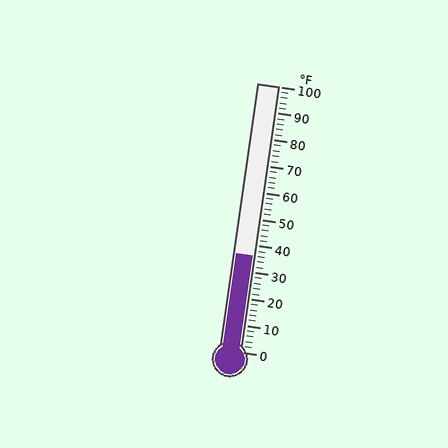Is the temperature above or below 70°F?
The temperature is below 70°F.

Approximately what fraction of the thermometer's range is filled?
The thermometer is filled to approximately 35% of its range.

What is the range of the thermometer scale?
The thermometer scale ranges from 0°F to 100°F.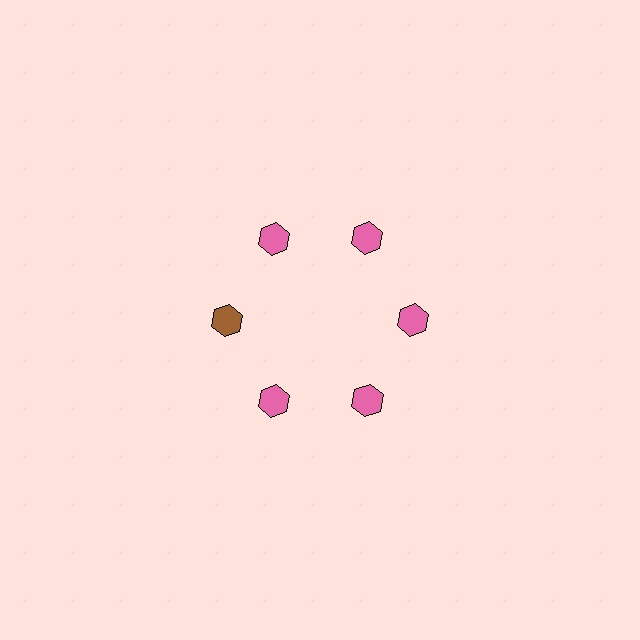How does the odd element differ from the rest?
It has a different color: brown instead of pink.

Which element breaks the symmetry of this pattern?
The brown hexagon at roughly the 9 o'clock position breaks the symmetry. All other shapes are pink hexagons.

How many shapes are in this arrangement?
There are 6 shapes arranged in a ring pattern.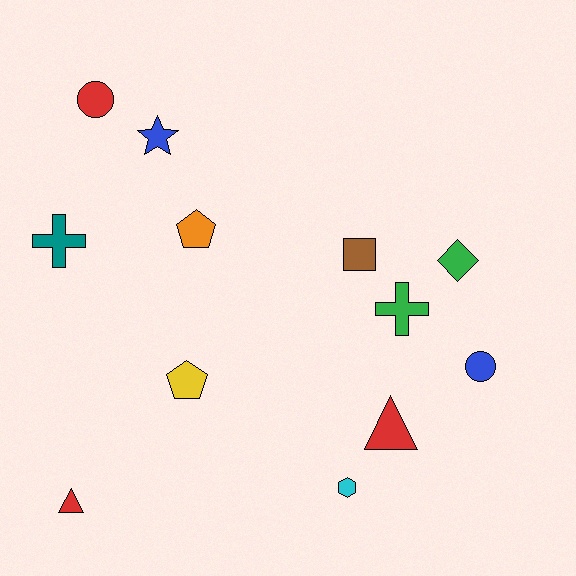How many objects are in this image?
There are 12 objects.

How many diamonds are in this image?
There is 1 diamond.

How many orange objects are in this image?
There is 1 orange object.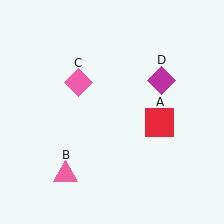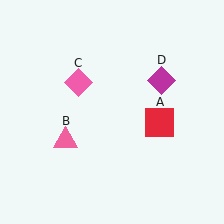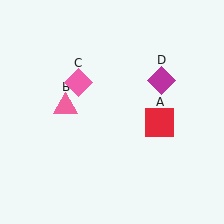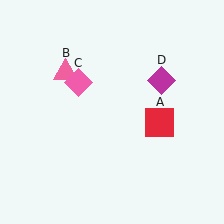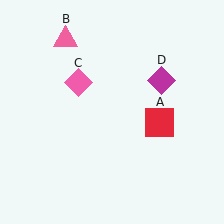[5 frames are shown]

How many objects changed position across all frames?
1 object changed position: pink triangle (object B).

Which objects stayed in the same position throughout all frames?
Red square (object A) and pink diamond (object C) and magenta diamond (object D) remained stationary.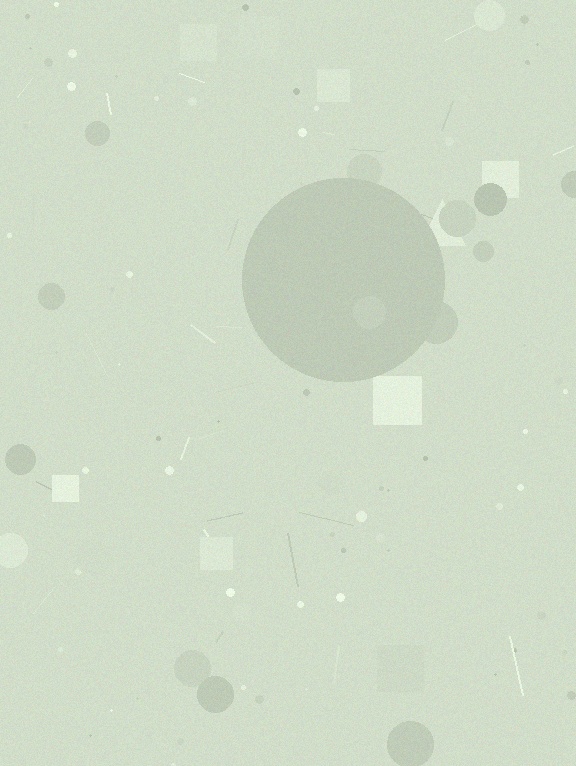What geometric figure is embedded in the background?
A circle is embedded in the background.